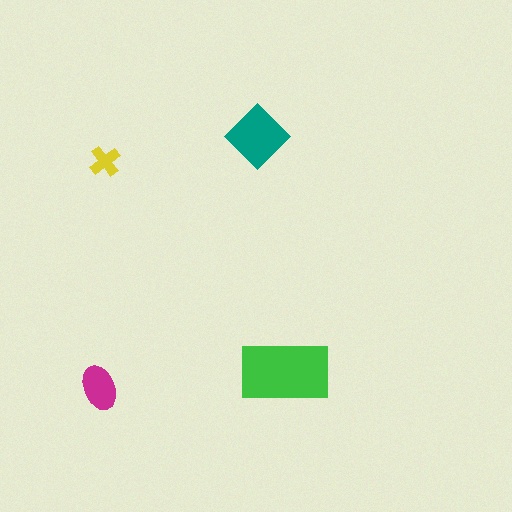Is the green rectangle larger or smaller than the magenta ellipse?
Larger.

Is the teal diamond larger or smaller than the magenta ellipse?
Larger.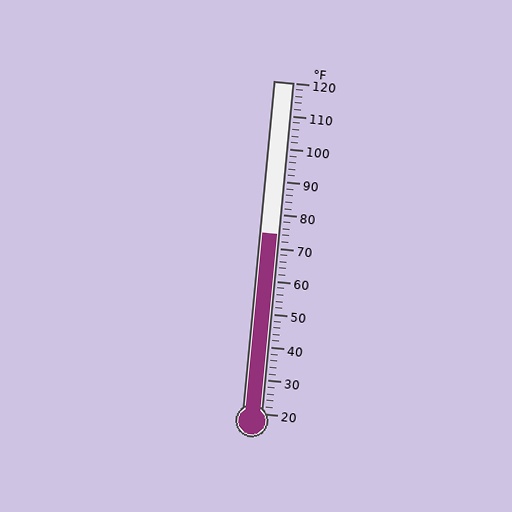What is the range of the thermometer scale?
The thermometer scale ranges from 20°F to 120°F.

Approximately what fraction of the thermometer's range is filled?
The thermometer is filled to approximately 55% of its range.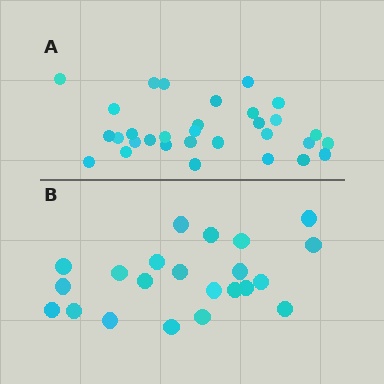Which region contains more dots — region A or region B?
Region A (the top region) has more dots.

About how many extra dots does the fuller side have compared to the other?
Region A has roughly 8 or so more dots than region B.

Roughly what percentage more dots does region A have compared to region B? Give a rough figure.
About 40% more.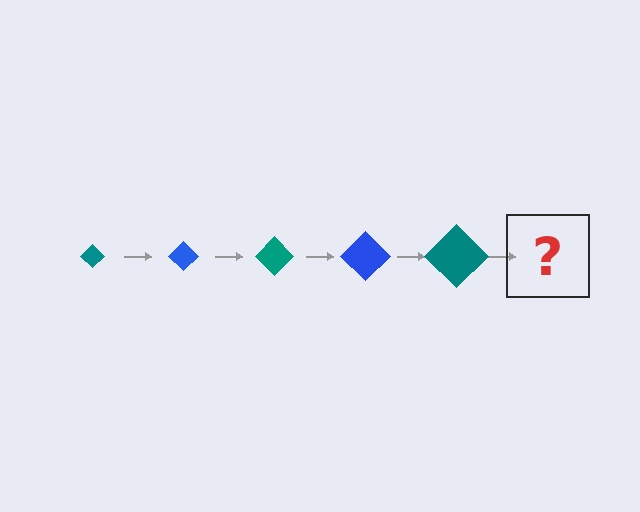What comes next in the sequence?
The next element should be a blue diamond, larger than the previous one.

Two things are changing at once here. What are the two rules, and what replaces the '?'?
The two rules are that the diamond grows larger each step and the color cycles through teal and blue. The '?' should be a blue diamond, larger than the previous one.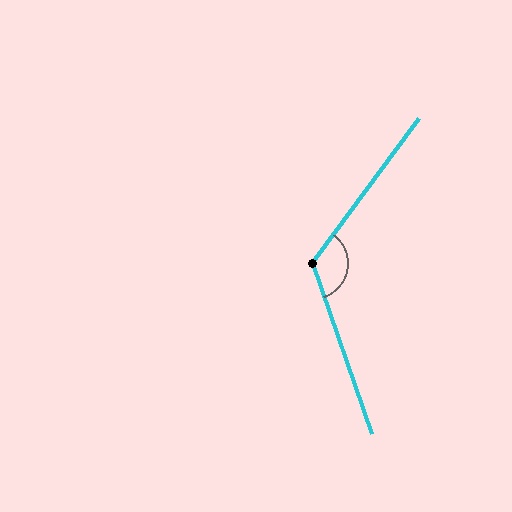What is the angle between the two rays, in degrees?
Approximately 124 degrees.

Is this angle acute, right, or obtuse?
It is obtuse.